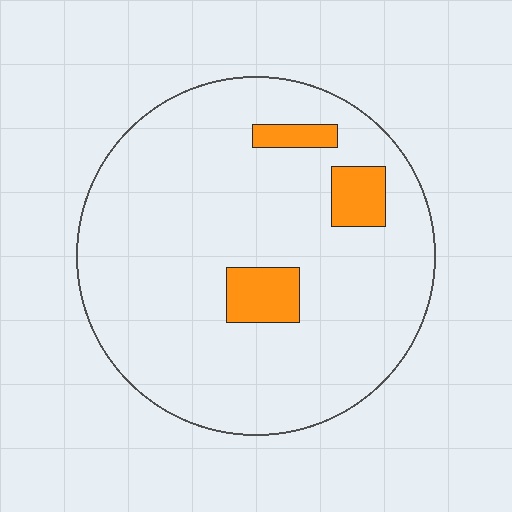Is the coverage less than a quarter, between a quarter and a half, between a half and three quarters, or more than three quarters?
Less than a quarter.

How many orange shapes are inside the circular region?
3.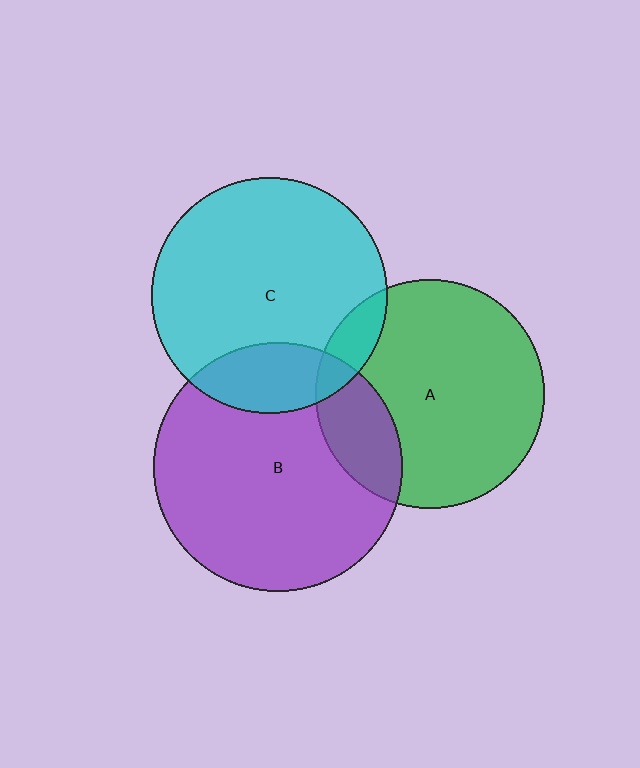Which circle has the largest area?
Circle B (purple).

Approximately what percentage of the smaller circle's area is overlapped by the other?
Approximately 20%.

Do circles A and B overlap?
Yes.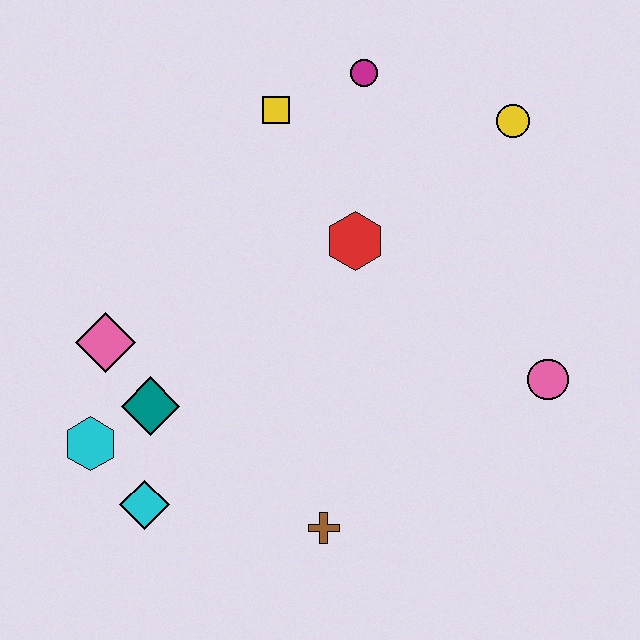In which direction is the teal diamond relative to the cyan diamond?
The teal diamond is above the cyan diamond.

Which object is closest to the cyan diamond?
The cyan hexagon is closest to the cyan diamond.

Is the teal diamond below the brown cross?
No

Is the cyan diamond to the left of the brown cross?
Yes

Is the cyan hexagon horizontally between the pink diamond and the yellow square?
No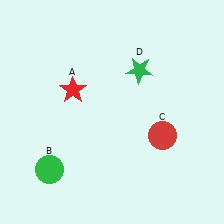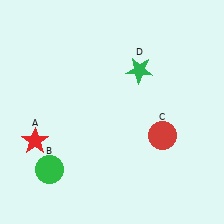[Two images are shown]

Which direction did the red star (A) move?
The red star (A) moved down.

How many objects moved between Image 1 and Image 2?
1 object moved between the two images.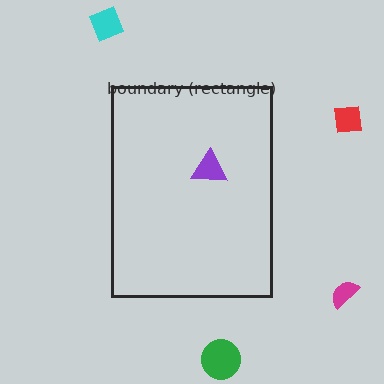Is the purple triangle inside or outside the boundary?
Inside.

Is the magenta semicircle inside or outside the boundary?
Outside.